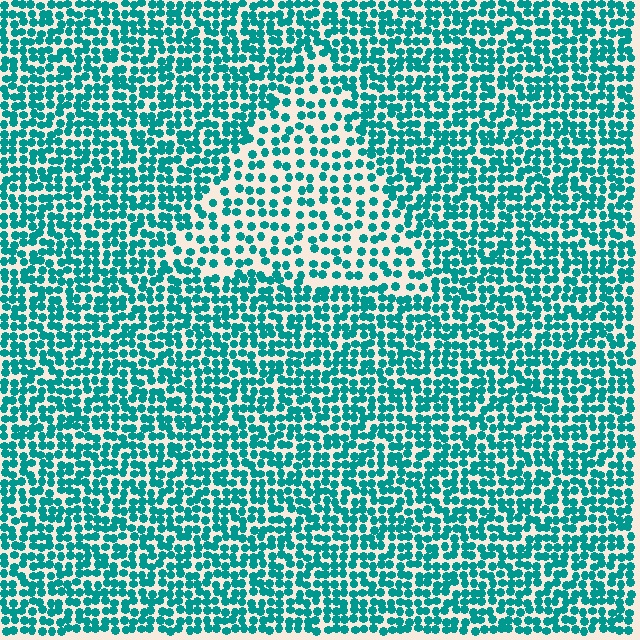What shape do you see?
I see a triangle.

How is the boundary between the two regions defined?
The boundary is defined by a change in element density (approximately 1.8x ratio). All elements are the same color, size, and shape.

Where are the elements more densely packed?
The elements are more densely packed outside the triangle boundary.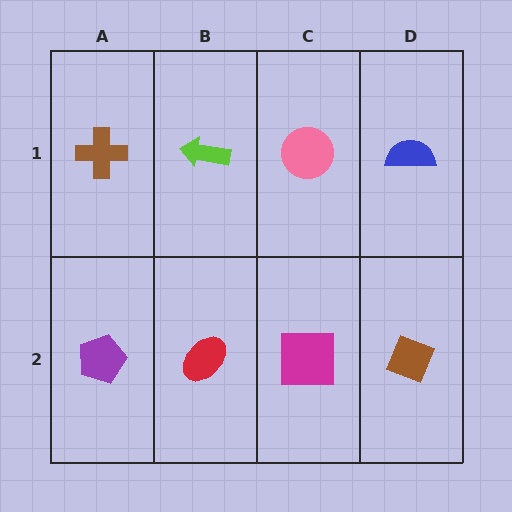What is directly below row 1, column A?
A purple pentagon.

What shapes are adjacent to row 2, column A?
A brown cross (row 1, column A), a red ellipse (row 2, column B).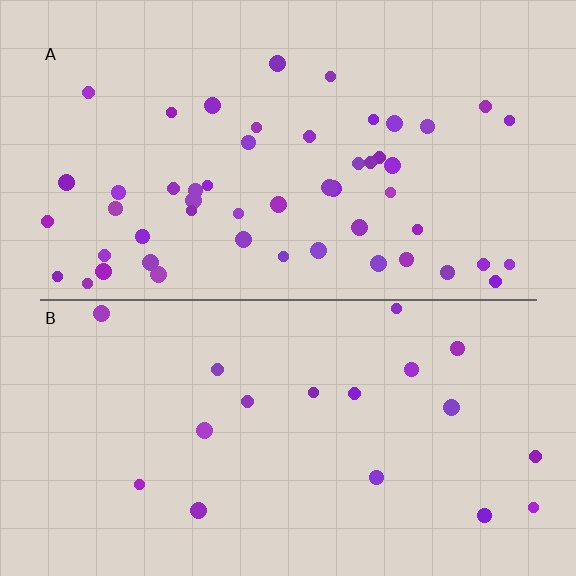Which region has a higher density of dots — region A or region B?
A (the top).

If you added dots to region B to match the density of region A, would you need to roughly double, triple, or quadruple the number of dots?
Approximately triple.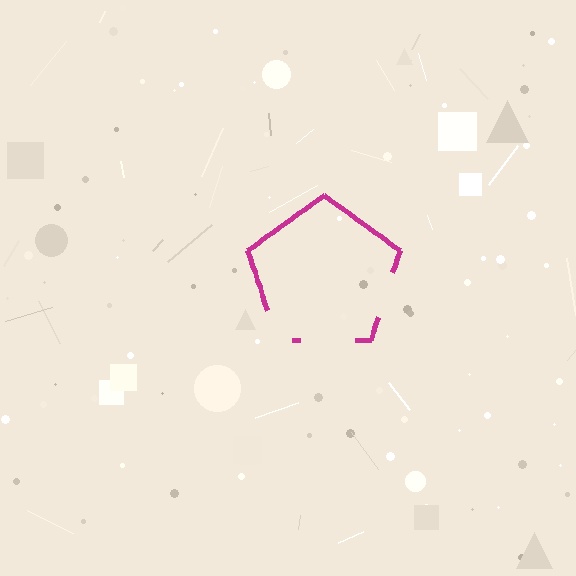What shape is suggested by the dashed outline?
The dashed outline suggests a pentagon.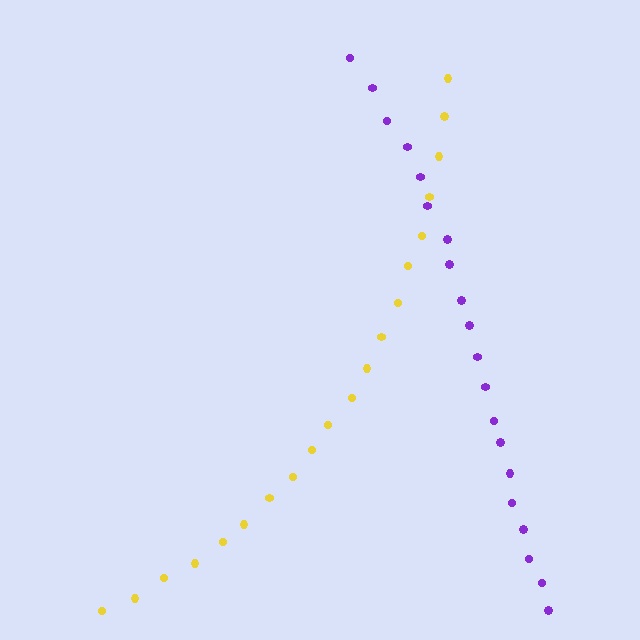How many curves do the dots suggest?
There are 2 distinct paths.